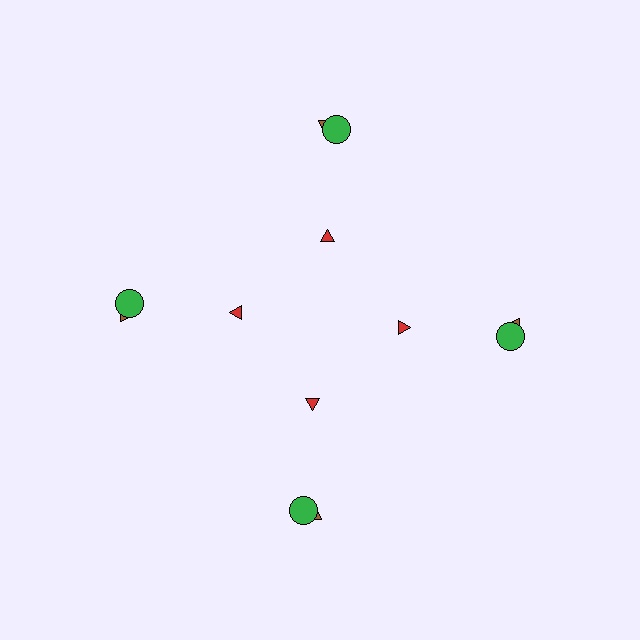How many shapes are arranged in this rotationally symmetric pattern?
There are 12 shapes, arranged in 4 groups of 3.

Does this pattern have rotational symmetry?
Yes, this pattern has 4-fold rotational symmetry. It looks the same after rotating 90 degrees around the center.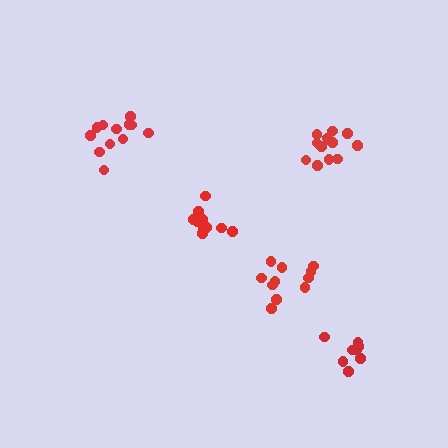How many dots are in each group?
Group 1: 11 dots, Group 2: 10 dots, Group 3: 8 dots, Group 4: 12 dots, Group 5: 13 dots (54 total).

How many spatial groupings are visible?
There are 5 spatial groupings.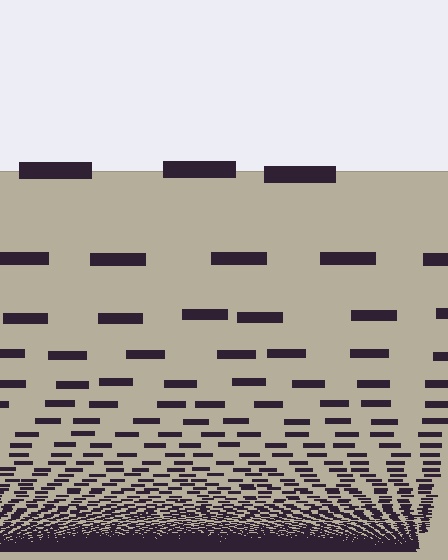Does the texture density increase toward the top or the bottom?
Density increases toward the bottom.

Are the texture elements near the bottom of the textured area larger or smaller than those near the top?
Smaller. The gradient is inverted — elements near the bottom are smaller and denser.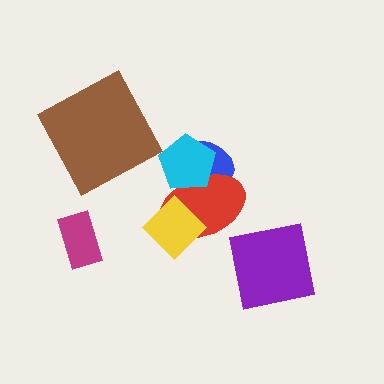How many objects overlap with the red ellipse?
3 objects overlap with the red ellipse.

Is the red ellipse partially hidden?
Yes, it is partially covered by another shape.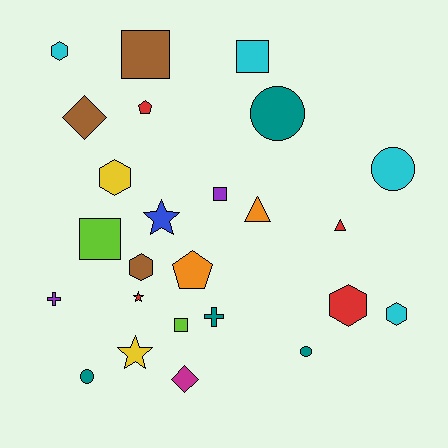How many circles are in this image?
There are 4 circles.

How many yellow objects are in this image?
There are 2 yellow objects.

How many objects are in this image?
There are 25 objects.